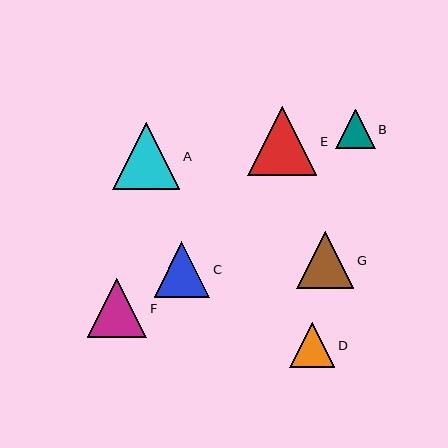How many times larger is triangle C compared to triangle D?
Triangle C is approximately 1.2 times the size of triangle D.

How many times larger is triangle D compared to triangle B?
Triangle D is approximately 1.1 times the size of triangle B.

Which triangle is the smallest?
Triangle B is the smallest with a size of approximately 40 pixels.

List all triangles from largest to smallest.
From largest to smallest: E, A, F, G, C, D, B.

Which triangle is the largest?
Triangle E is the largest with a size of approximately 69 pixels.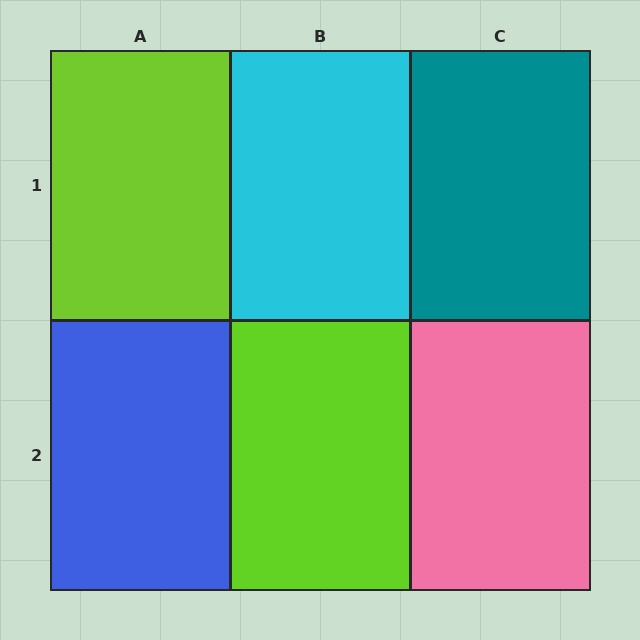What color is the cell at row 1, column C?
Teal.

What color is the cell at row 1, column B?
Cyan.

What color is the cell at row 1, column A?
Lime.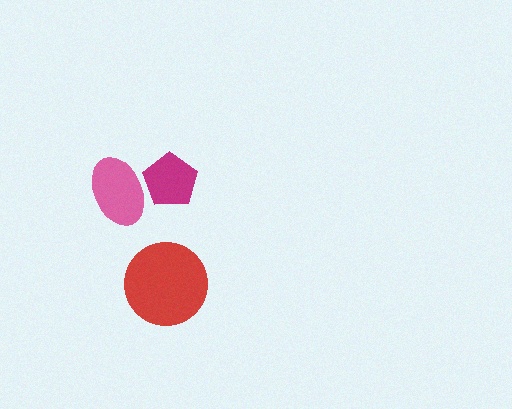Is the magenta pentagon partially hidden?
No, no other shape covers it.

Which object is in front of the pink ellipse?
The magenta pentagon is in front of the pink ellipse.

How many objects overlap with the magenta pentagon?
1 object overlaps with the magenta pentagon.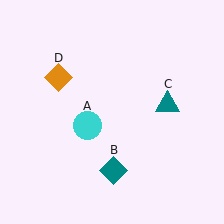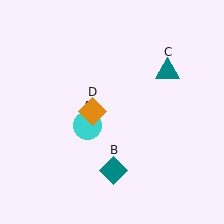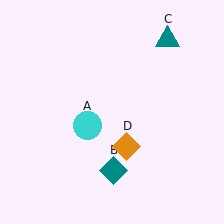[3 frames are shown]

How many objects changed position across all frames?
2 objects changed position: teal triangle (object C), orange diamond (object D).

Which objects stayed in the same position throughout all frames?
Cyan circle (object A) and teal diamond (object B) remained stationary.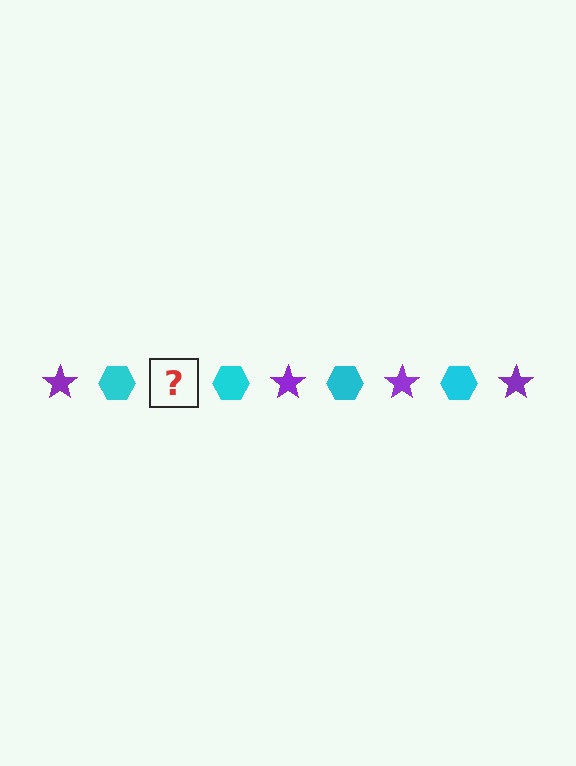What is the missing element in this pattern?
The missing element is a purple star.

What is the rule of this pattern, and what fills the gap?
The rule is that the pattern alternates between purple star and cyan hexagon. The gap should be filled with a purple star.